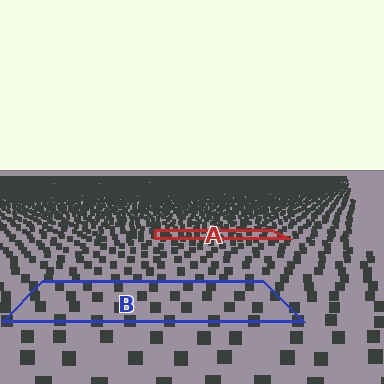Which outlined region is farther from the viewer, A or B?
Region A is farther from the viewer — the texture elements inside it appear smaller and more densely packed.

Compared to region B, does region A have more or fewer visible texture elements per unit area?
Region A has more texture elements per unit area — they are packed more densely because it is farther away.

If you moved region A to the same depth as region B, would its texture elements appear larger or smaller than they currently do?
They would appear larger. At a closer depth, the same texture elements are projected at a bigger on-screen size.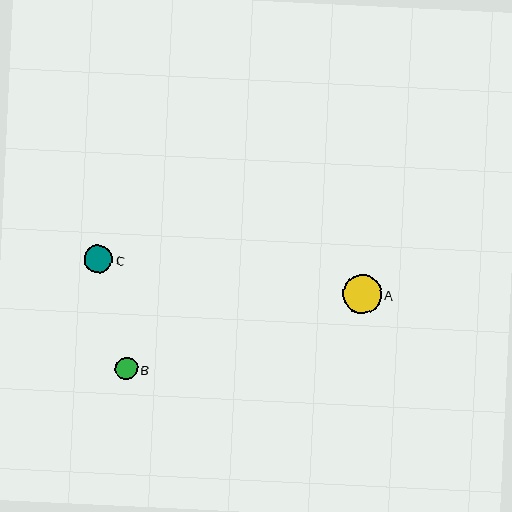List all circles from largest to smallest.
From largest to smallest: A, C, B.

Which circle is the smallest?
Circle B is the smallest with a size of approximately 23 pixels.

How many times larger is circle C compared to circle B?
Circle C is approximately 1.2 times the size of circle B.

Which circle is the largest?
Circle A is the largest with a size of approximately 38 pixels.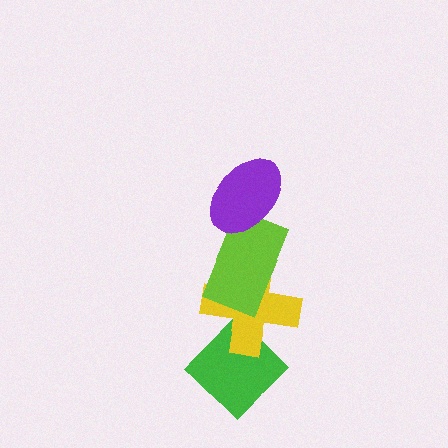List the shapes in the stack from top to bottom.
From top to bottom: the purple ellipse, the lime rectangle, the yellow cross, the green diamond.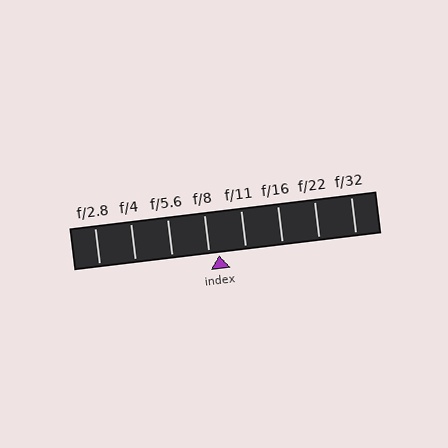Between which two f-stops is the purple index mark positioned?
The index mark is between f/8 and f/11.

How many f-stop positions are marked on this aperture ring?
There are 8 f-stop positions marked.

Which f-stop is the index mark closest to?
The index mark is closest to f/8.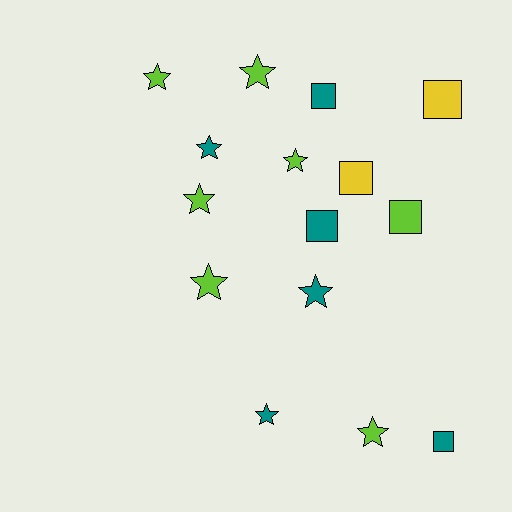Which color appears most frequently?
Lime, with 7 objects.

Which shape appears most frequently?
Star, with 9 objects.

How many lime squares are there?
There is 1 lime square.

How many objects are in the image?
There are 15 objects.